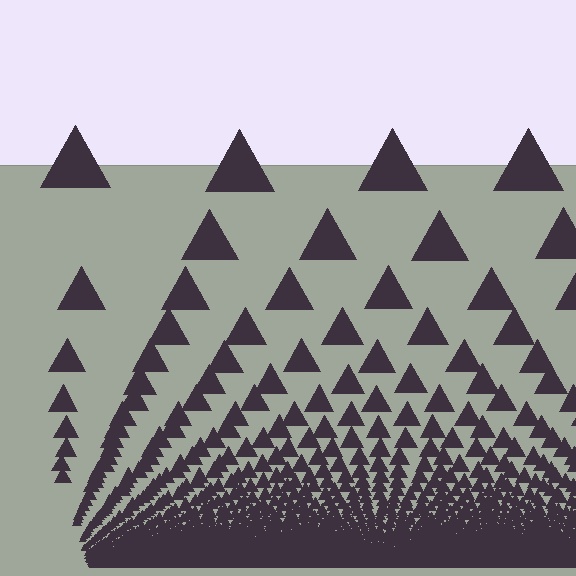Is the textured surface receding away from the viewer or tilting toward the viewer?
The surface appears to tilt toward the viewer. Texture elements get larger and sparser toward the top.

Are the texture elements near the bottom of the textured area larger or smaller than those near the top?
Smaller. The gradient is inverted — elements near the bottom are smaller and denser.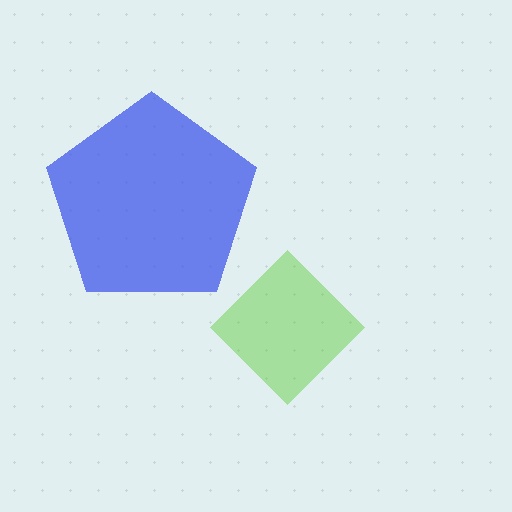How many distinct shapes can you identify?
There are 2 distinct shapes: a lime diamond, a blue pentagon.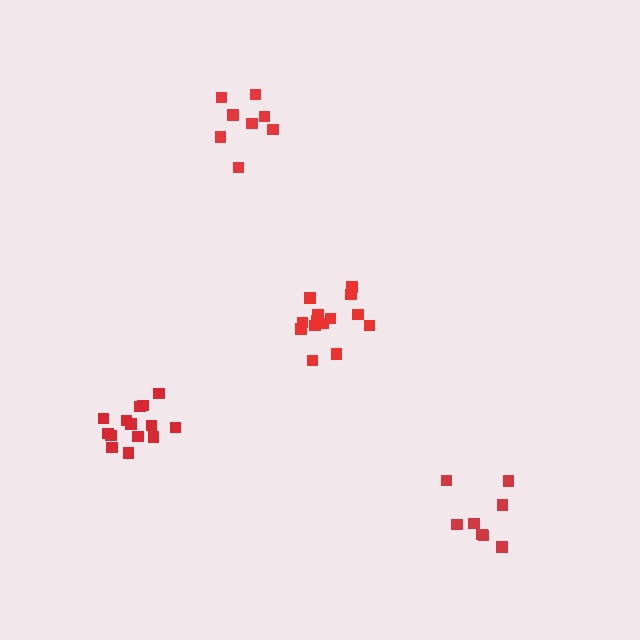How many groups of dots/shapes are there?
There are 4 groups.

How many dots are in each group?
Group 1: 14 dots, Group 2: 14 dots, Group 3: 8 dots, Group 4: 8 dots (44 total).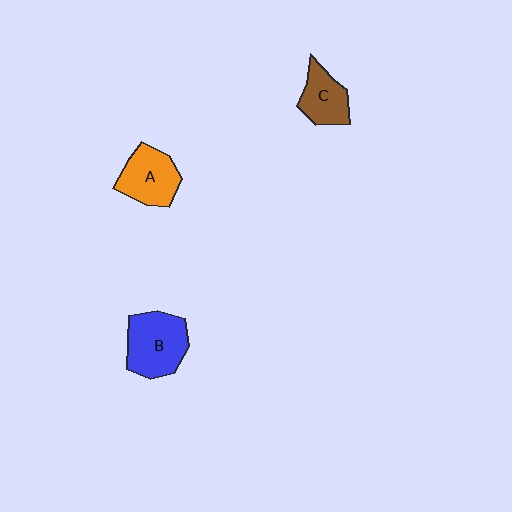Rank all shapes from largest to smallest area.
From largest to smallest: B (blue), A (orange), C (brown).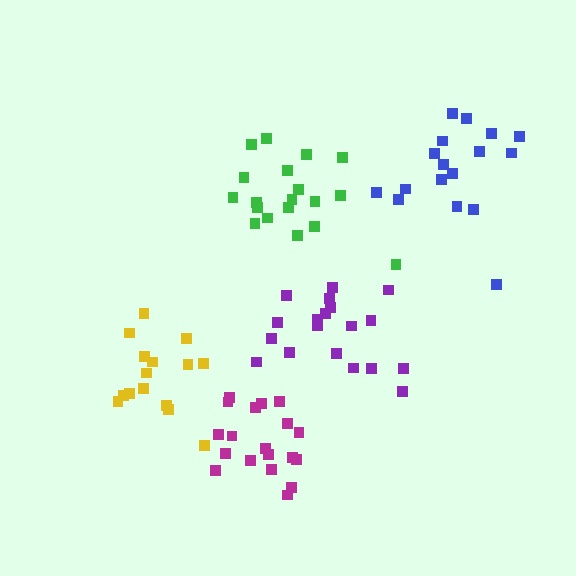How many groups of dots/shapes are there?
There are 5 groups.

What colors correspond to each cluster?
The clusters are colored: green, yellow, blue, purple, magenta.